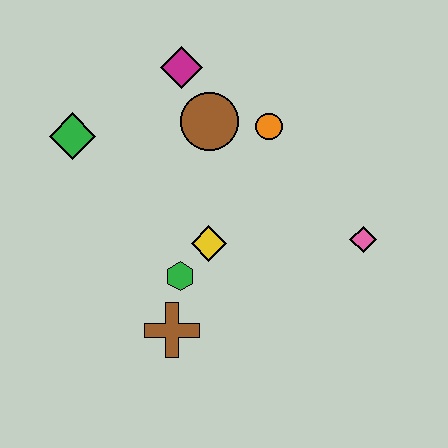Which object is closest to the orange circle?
The brown circle is closest to the orange circle.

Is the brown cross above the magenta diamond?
No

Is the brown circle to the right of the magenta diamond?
Yes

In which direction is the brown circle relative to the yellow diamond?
The brown circle is above the yellow diamond.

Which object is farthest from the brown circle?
The brown cross is farthest from the brown circle.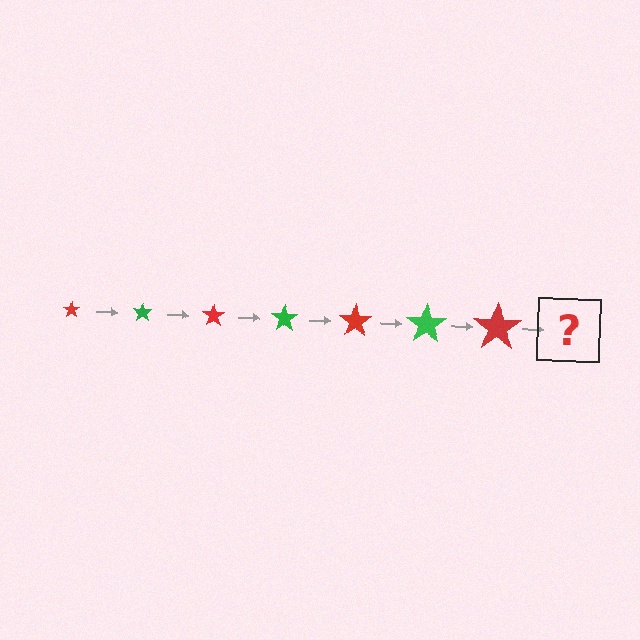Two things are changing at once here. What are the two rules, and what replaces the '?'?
The two rules are that the star grows larger each step and the color cycles through red and green. The '?' should be a green star, larger than the previous one.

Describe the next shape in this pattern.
It should be a green star, larger than the previous one.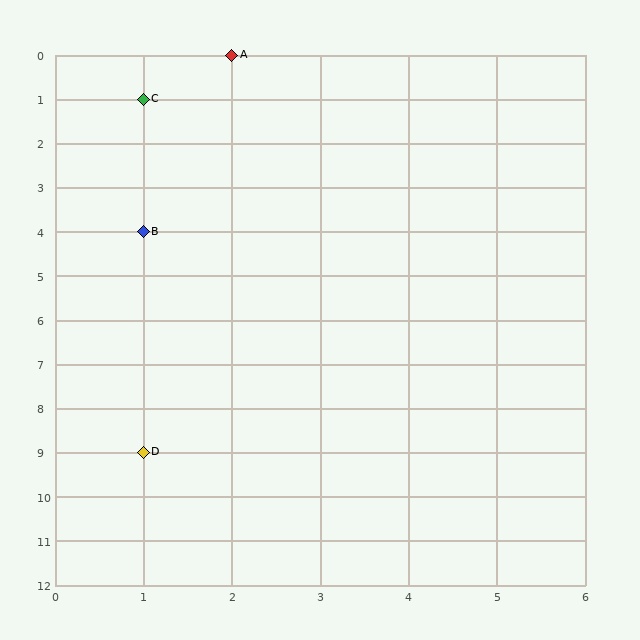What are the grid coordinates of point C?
Point C is at grid coordinates (1, 1).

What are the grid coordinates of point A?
Point A is at grid coordinates (2, 0).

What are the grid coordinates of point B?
Point B is at grid coordinates (1, 4).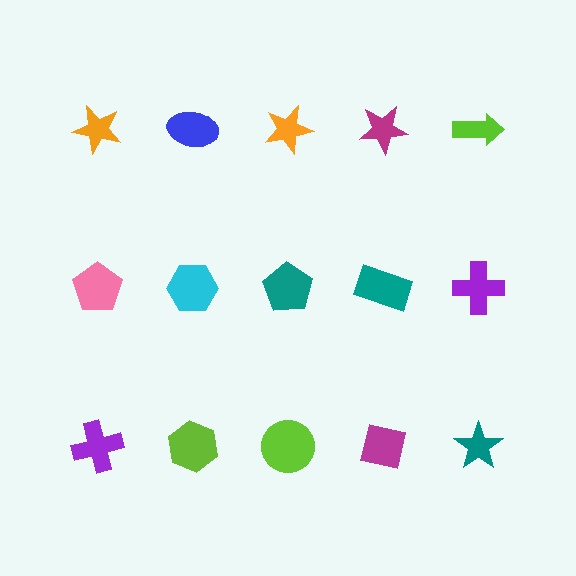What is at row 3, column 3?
A lime circle.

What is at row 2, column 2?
A cyan hexagon.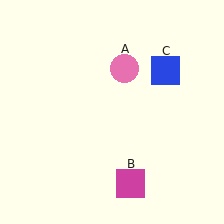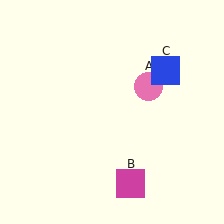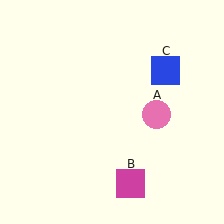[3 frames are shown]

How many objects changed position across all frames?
1 object changed position: pink circle (object A).